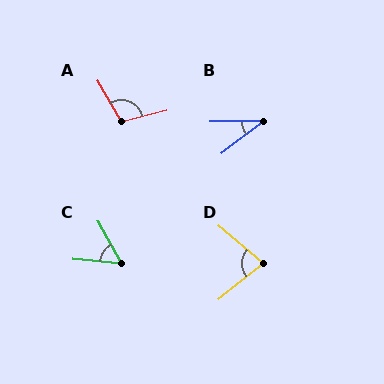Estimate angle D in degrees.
Approximately 79 degrees.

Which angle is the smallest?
B, at approximately 37 degrees.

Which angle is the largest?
A, at approximately 106 degrees.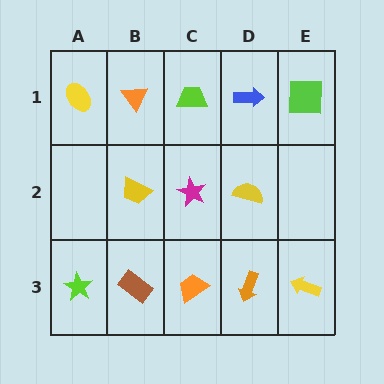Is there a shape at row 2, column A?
No, that cell is empty.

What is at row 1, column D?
A blue arrow.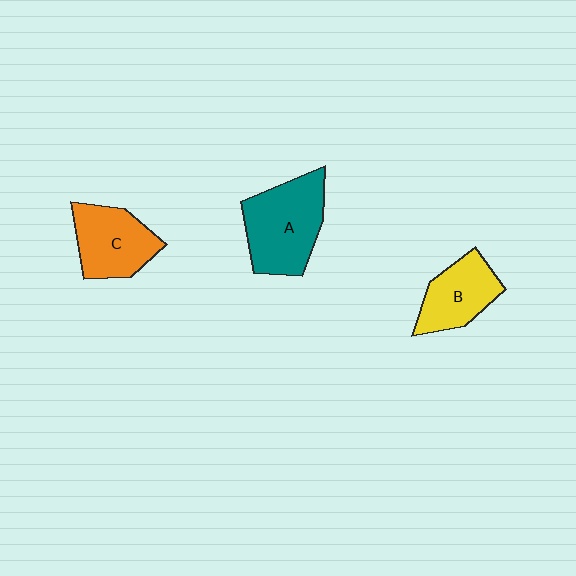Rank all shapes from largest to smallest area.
From largest to smallest: A (teal), C (orange), B (yellow).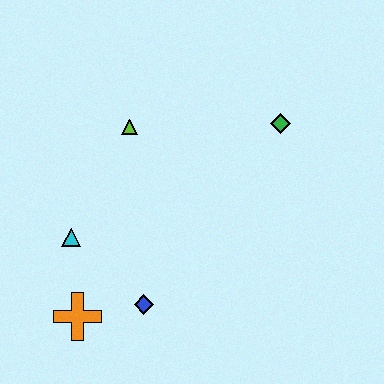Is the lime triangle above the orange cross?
Yes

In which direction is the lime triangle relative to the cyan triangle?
The lime triangle is above the cyan triangle.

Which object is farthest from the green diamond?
The orange cross is farthest from the green diamond.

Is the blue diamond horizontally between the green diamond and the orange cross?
Yes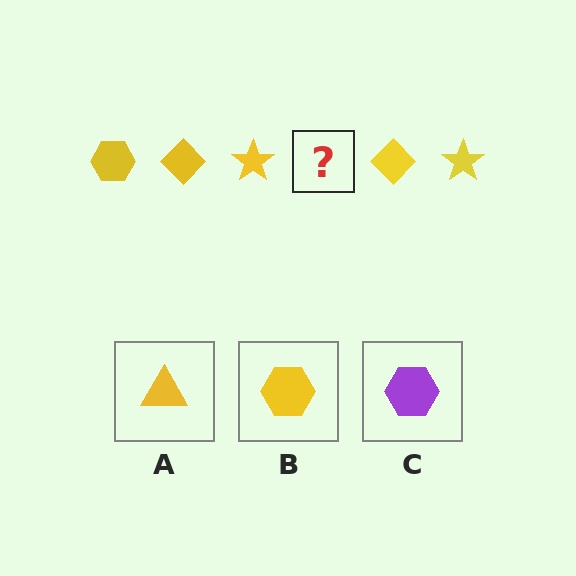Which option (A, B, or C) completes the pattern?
B.